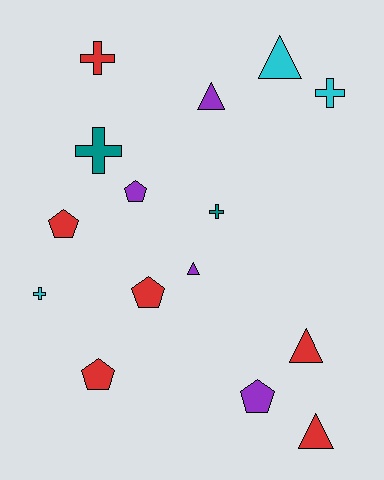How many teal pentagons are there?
There are no teal pentagons.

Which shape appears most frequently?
Cross, with 5 objects.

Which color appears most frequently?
Red, with 6 objects.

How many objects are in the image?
There are 15 objects.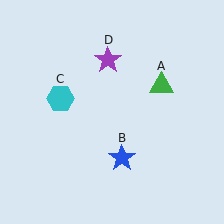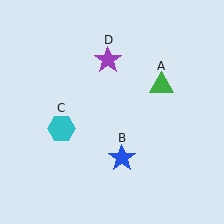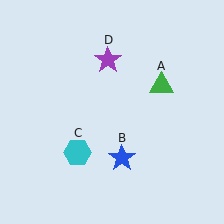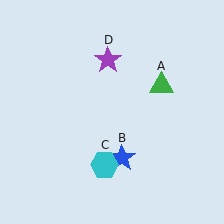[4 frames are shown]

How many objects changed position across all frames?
1 object changed position: cyan hexagon (object C).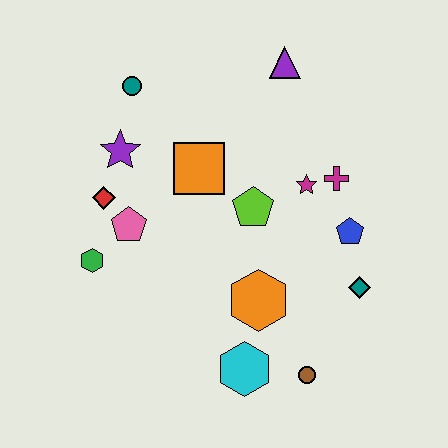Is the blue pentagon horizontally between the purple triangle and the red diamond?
No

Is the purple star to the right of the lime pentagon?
No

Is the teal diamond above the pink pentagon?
No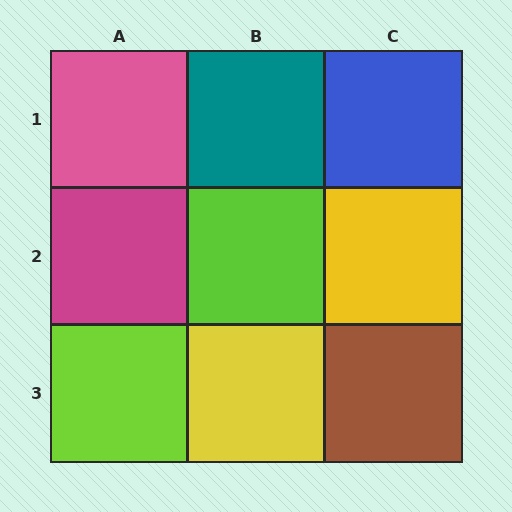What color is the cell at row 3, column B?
Yellow.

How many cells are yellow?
2 cells are yellow.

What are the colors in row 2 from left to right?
Magenta, lime, yellow.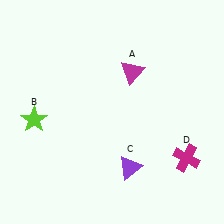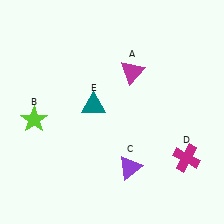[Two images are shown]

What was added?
A teal triangle (E) was added in Image 2.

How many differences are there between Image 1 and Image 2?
There is 1 difference between the two images.